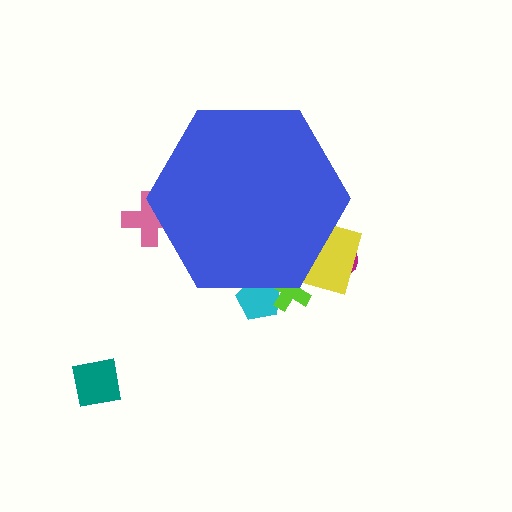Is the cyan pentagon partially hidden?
Yes, the cyan pentagon is partially hidden behind the blue hexagon.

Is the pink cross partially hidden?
Yes, the pink cross is partially hidden behind the blue hexagon.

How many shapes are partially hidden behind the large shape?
5 shapes are partially hidden.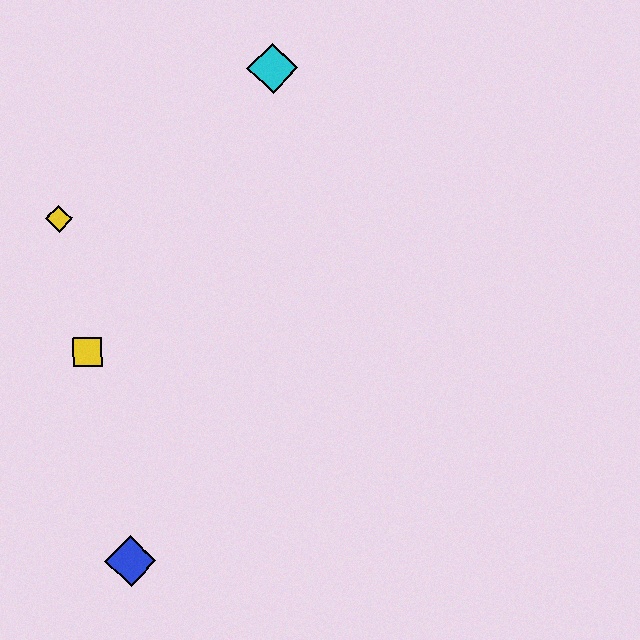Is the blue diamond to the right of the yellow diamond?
Yes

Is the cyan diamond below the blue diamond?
No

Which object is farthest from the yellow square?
The cyan diamond is farthest from the yellow square.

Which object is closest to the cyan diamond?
The yellow diamond is closest to the cyan diamond.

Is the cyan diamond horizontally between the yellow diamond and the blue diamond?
No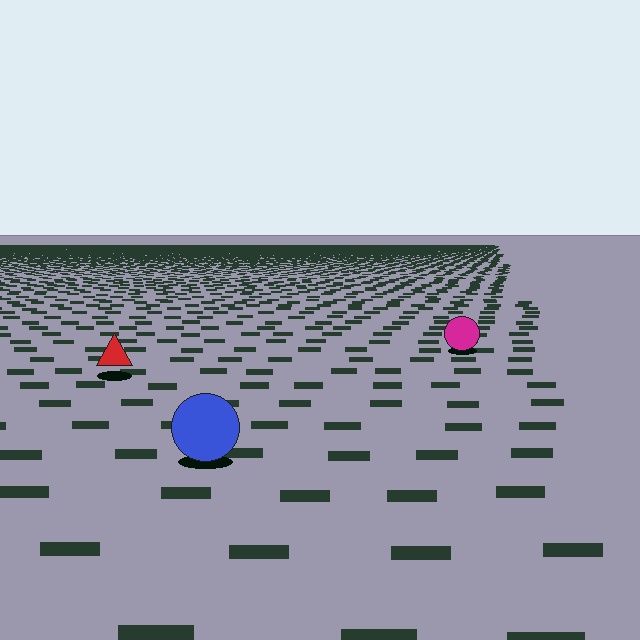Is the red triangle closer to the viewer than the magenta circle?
Yes. The red triangle is closer — you can tell from the texture gradient: the ground texture is coarser near it.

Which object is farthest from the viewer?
The magenta circle is farthest from the viewer. It appears smaller and the ground texture around it is denser.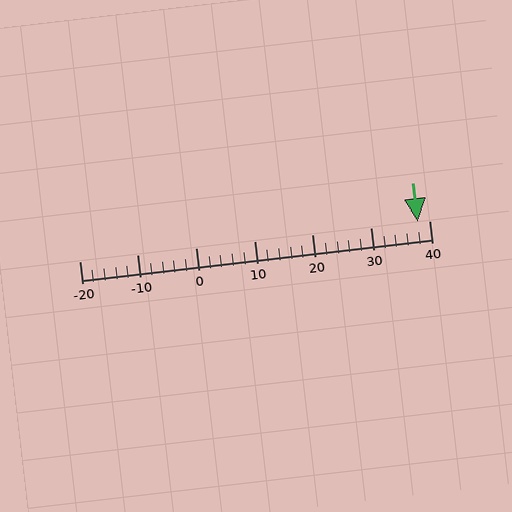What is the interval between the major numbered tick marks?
The major tick marks are spaced 10 units apart.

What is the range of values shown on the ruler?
The ruler shows values from -20 to 40.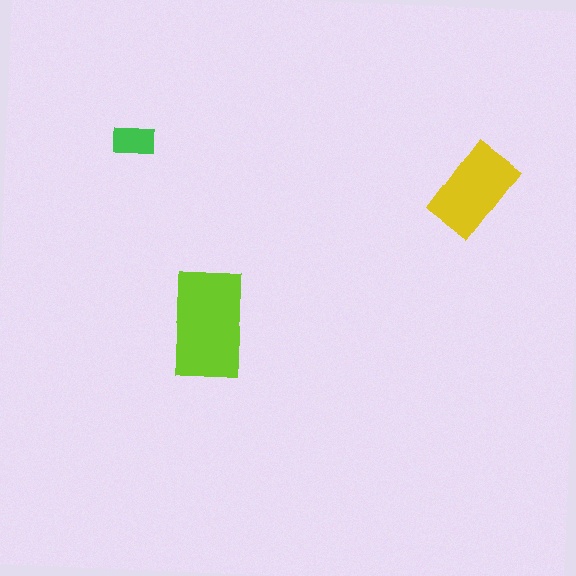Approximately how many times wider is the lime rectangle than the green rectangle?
About 2.5 times wider.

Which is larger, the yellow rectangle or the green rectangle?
The yellow one.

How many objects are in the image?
There are 3 objects in the image.